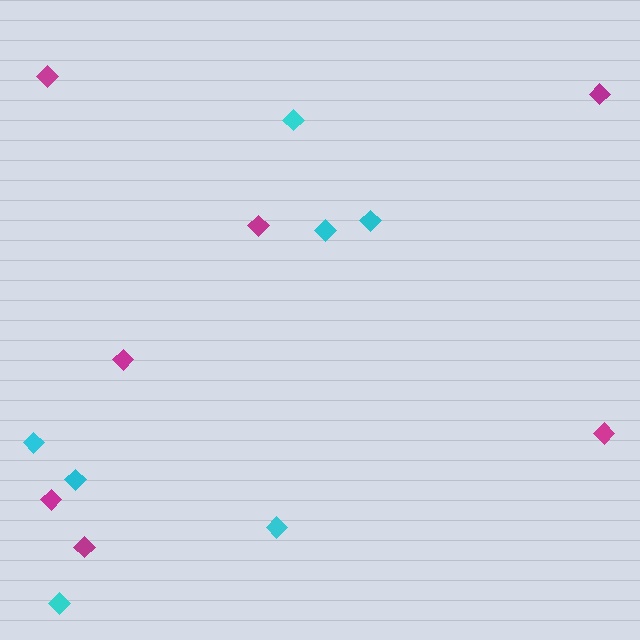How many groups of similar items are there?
There are 2 groups: one group of cyan diamonds (7) and one group of magenta diamonds (7).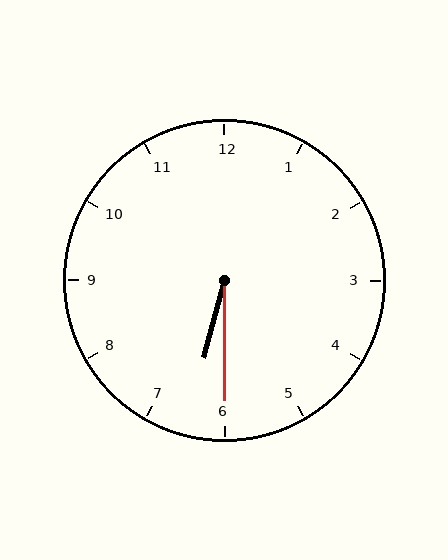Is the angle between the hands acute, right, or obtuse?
It is acute.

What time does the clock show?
6:30.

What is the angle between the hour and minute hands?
Approximately 15 degrees.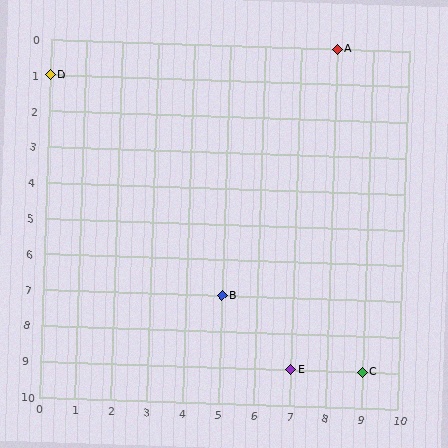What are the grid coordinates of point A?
Point A is at grid coordinates (8, 0).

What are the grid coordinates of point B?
Point B is at grid coordinates (5, 7).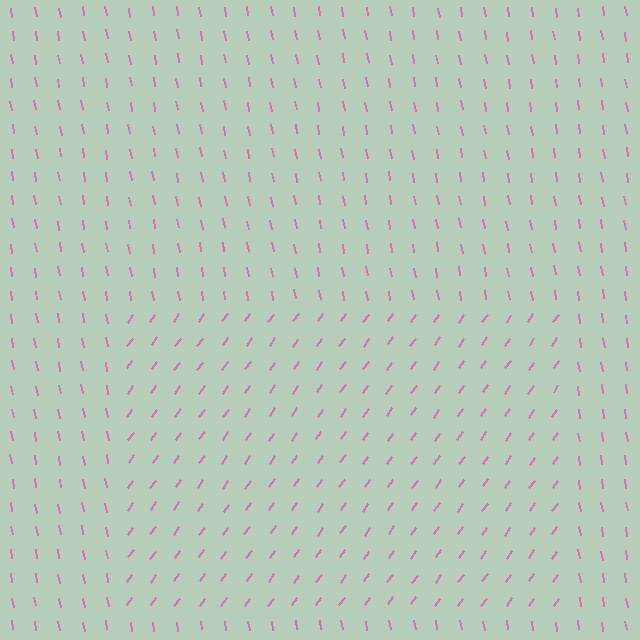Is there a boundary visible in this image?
Yes, there is a texture boundary formed by a change in line orientation.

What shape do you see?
I see a rectangle.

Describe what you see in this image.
The image is filled with small pink line segments. A rectangle region in the image has lines oriented differently from the surrounding lines, creating a visible texture boundary.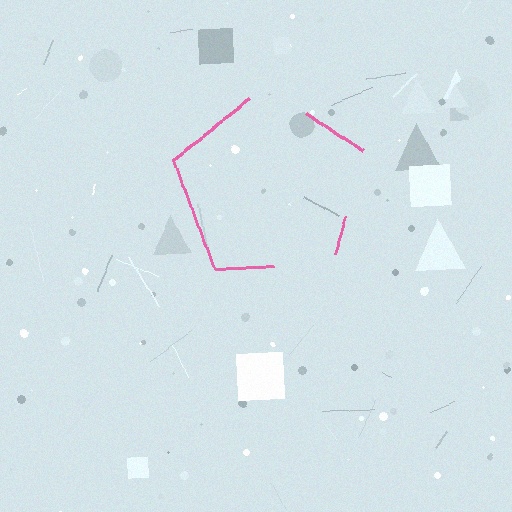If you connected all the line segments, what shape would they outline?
They would outline a pentagon.